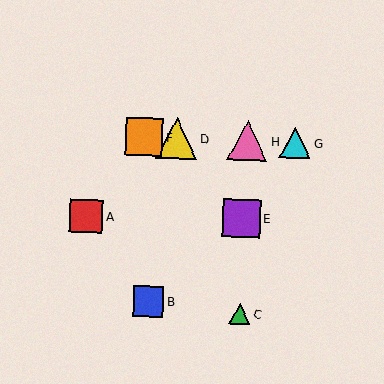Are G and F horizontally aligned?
Yes, both are at y≈142.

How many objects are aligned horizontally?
4 objects (D, F, G, H) are aligned horizontally.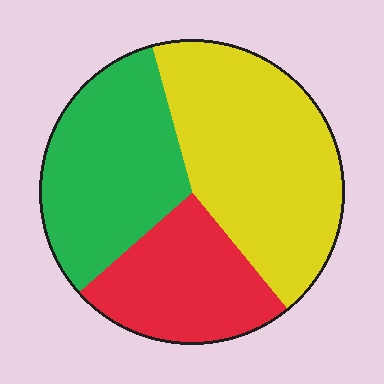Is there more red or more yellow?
Yellow.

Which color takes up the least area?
Red, at roughly 25%.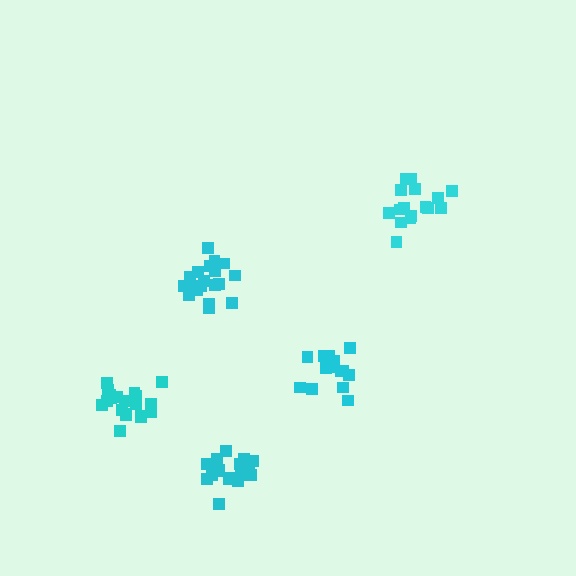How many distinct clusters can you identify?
There are 5 distinct clusters.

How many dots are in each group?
Group 1: 17 dots, Group 2: 16 dots, Group 3: 19 dots, Group 4: 21 dots, Group 5: 18 dots (91 total).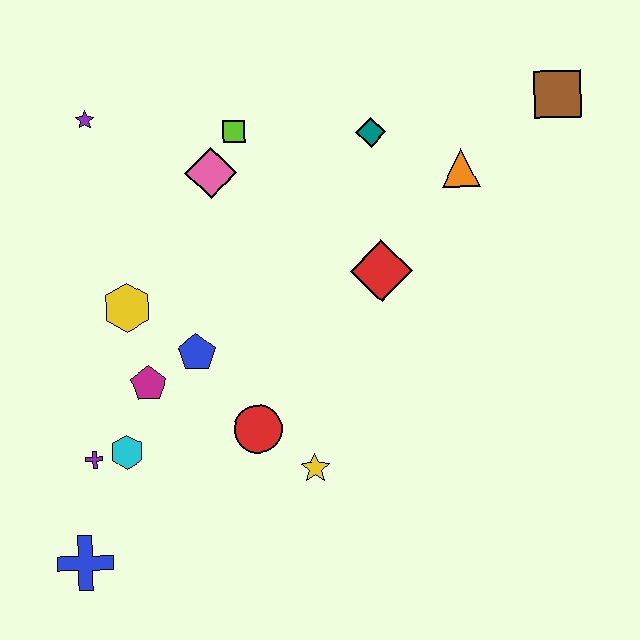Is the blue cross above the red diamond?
No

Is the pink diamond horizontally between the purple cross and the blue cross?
No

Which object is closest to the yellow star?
The red circle is closest to the yellow star.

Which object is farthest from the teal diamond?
The blue cross is farthest from the teal diamond.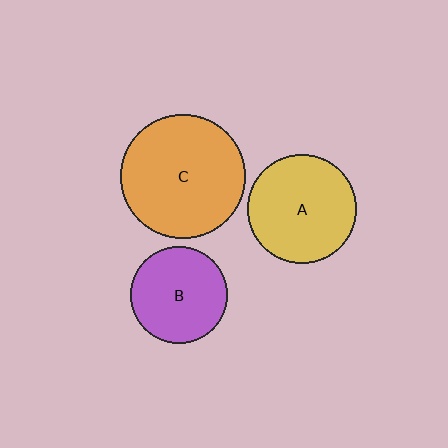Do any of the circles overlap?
No, none of the circles overlap.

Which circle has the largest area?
Circle C (orange).